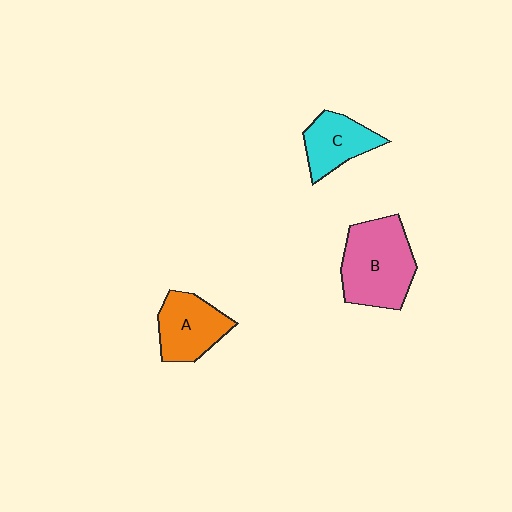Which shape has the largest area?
Shape B (pink).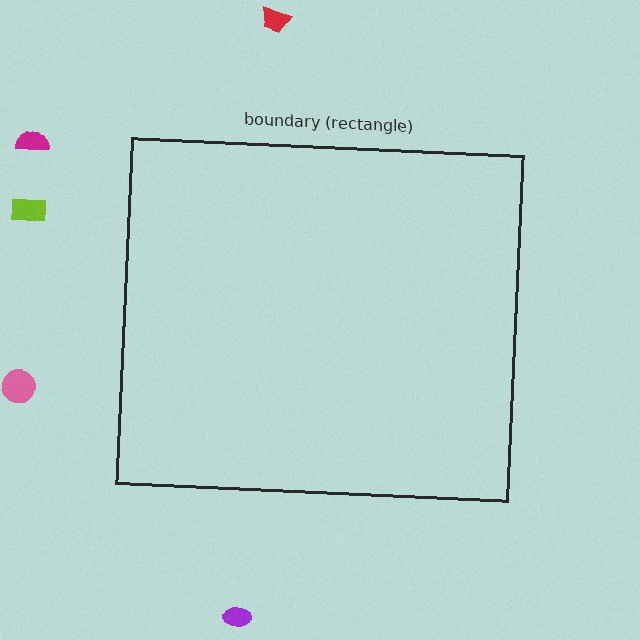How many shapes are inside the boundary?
0 inside, 5 outside.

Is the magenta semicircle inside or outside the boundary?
Outside.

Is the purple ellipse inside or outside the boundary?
Outside.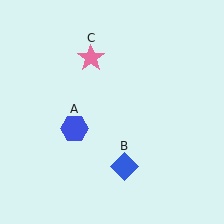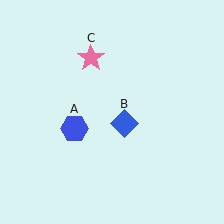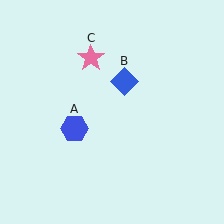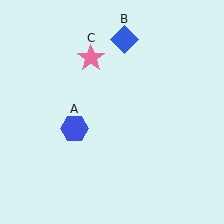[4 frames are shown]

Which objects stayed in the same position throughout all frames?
Blue hexagon (object A) and pink star (object C) remained stationary.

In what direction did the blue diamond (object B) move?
The blue diamond (object B) moved up.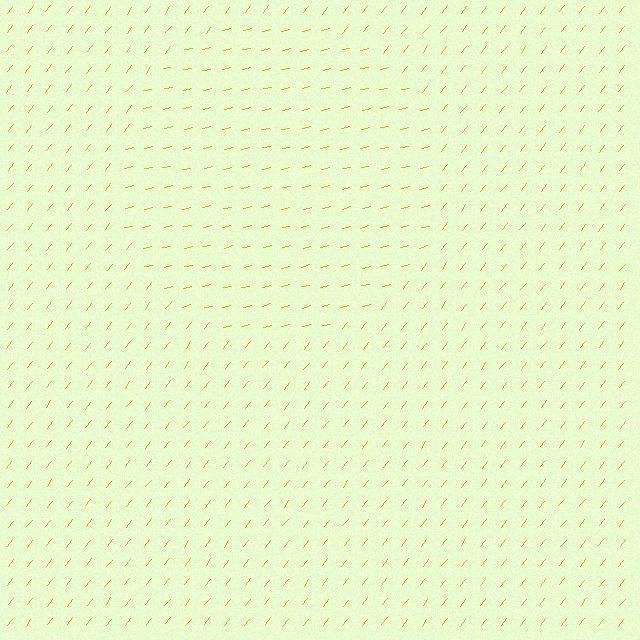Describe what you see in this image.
The image is filled with small yellow line segments. A circle region in the image has lines oriented differently from the surrounding lines, creating a visible texture boundary.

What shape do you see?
I see a circle.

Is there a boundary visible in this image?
Yes, there is a texture boundary formed by a change in line orientation.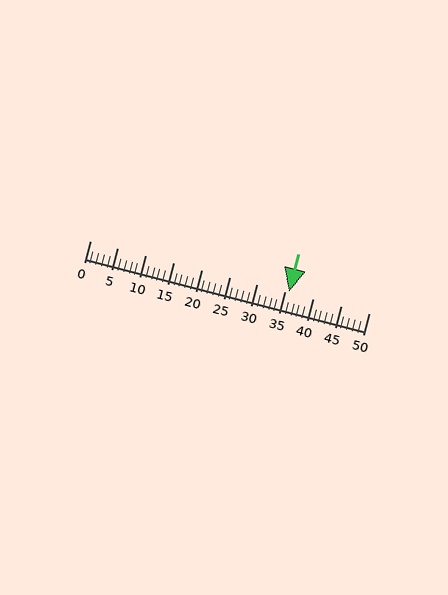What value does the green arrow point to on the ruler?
The green arrow points to approximately 36.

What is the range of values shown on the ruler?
The ruler shows values from 0 to 50.